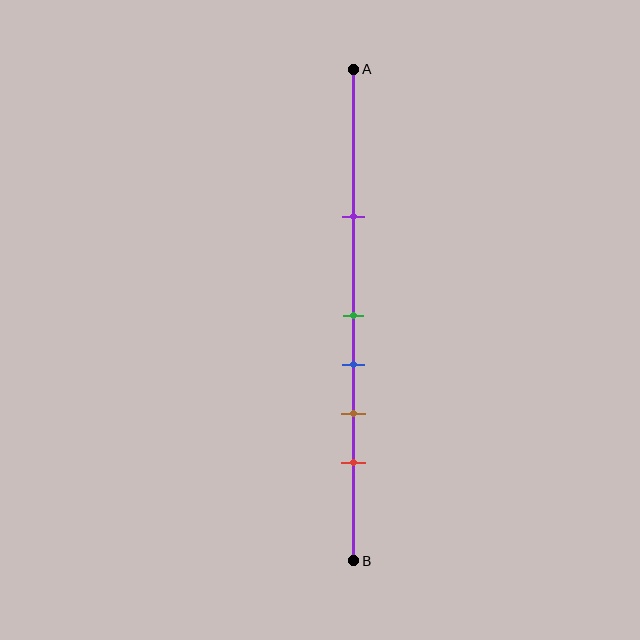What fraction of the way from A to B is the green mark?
The green mark is approximately 50% (0.5) of the way from A to B.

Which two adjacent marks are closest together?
The green and blue marks are the closest adjacent pair.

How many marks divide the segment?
There are 5 marks dividing the segment.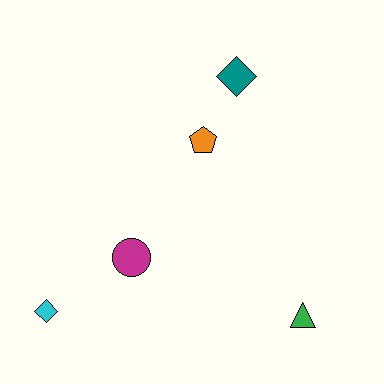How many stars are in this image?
There are no stars.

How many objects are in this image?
There are 5 objects.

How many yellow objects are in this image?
There are no yellow objects.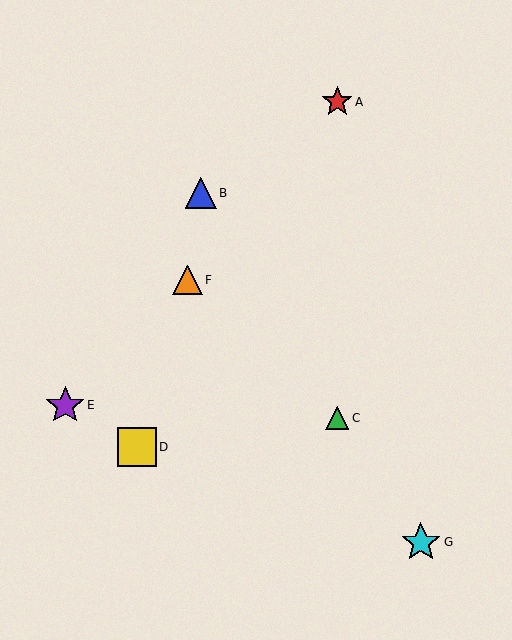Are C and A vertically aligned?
Yes, both are at x≈337.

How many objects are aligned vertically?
2 objects (A, C) are aligned vertically.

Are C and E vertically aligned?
No, C is at x≈337 and E is at x≈65.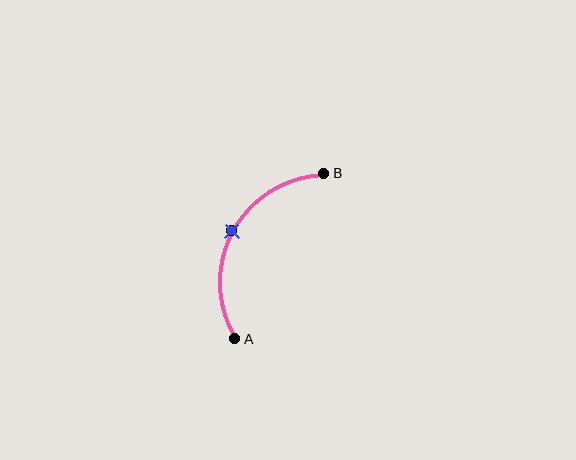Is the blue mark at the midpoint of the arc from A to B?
Yes. The blue mark lies on the arc at equal arc-length from both A and B — it is the arc midpoint.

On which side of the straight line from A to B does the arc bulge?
The arc bulges to the left of the straight line connecting A and B.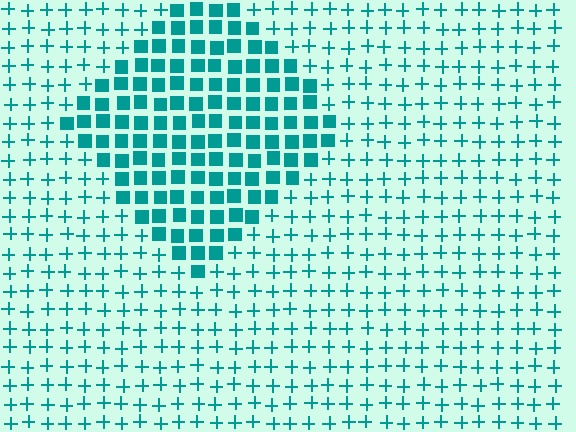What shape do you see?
I see a diamond.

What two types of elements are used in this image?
The image uses squares inside the diamond region and plus signs outside it.